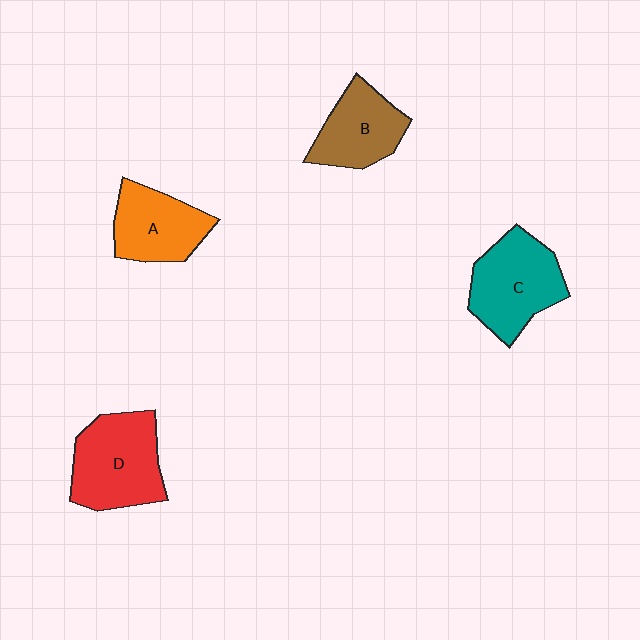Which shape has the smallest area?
Shape B (brown).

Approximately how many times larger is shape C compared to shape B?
Approximately 1.3 times.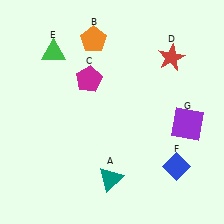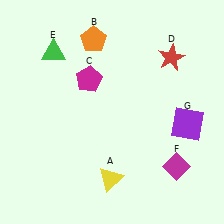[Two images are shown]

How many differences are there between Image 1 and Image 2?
There are 2 differences between the two images.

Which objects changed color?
A changed from teal to yellow. F changed from blue to magenta.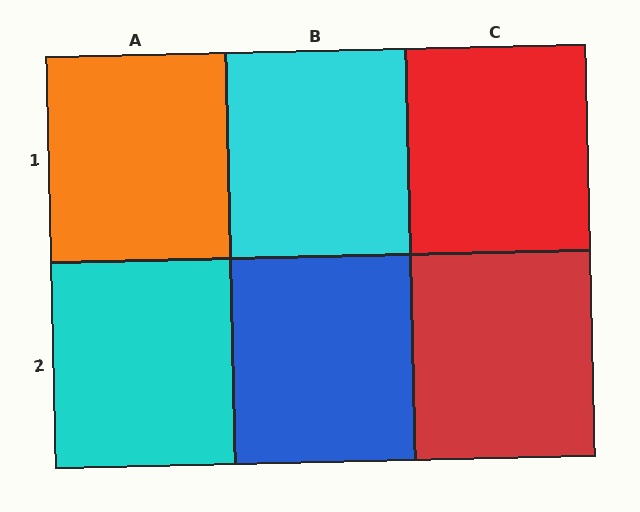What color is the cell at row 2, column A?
Cyan.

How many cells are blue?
1 cell is blue.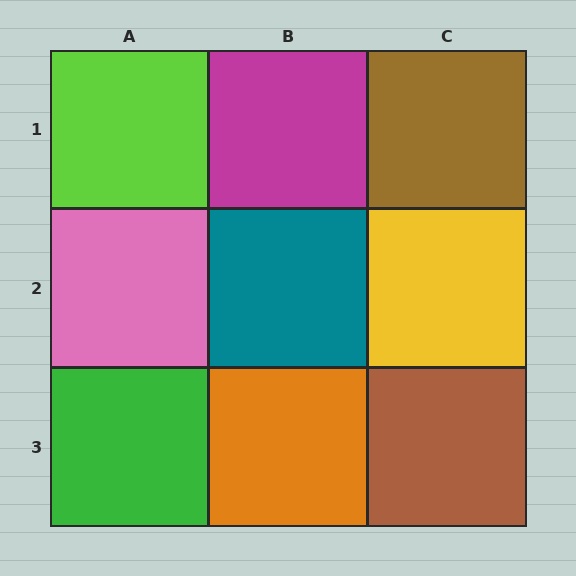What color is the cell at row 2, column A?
Pink.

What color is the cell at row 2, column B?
Teal.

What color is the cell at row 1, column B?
Magenta.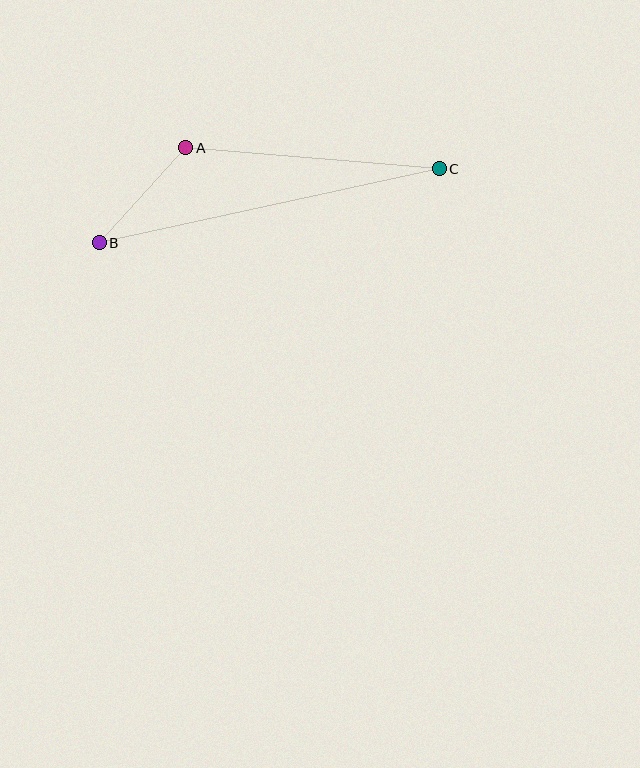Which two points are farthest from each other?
Points B and C are farthest from each other.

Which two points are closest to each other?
Points A and B are closest to each other.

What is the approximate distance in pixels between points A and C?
The distance between A and C is approximately 255 pixels.